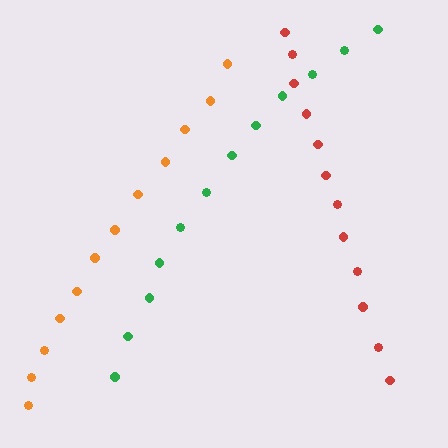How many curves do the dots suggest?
There are 3 distinct paths.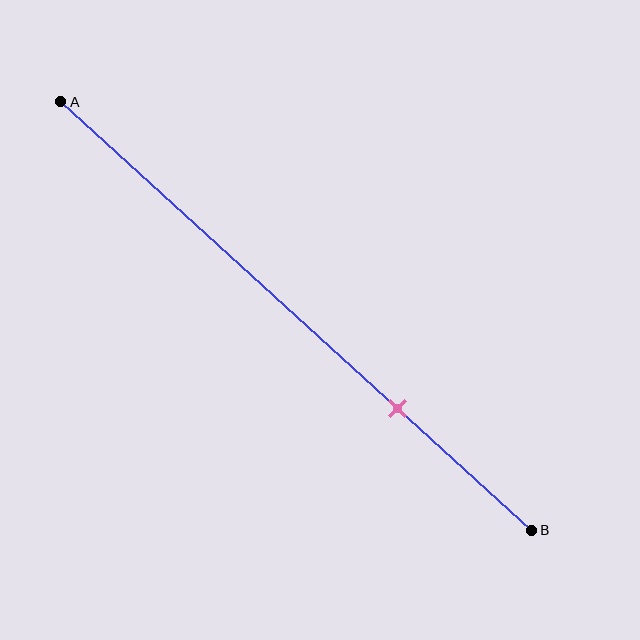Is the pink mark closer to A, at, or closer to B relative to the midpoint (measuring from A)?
The pink mark is closer to point B than the midpoint of segment AB.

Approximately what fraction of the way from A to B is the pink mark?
The pink mark is approximately 70% of the way from A to B.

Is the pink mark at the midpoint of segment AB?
No, the mark is at about 70% from A, not at the 50% midpoint.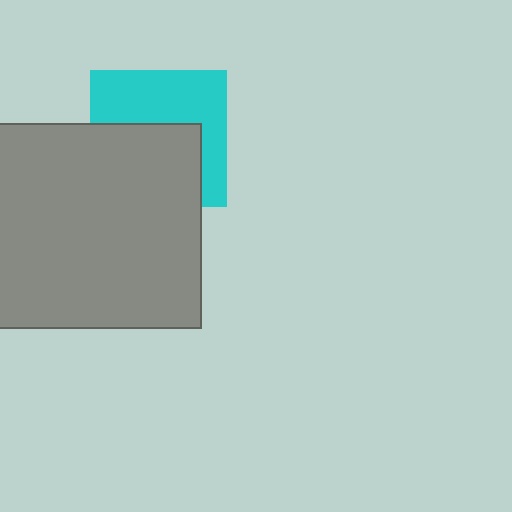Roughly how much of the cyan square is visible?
About half of it is visible (roughly 51%).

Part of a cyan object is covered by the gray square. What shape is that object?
It is a square.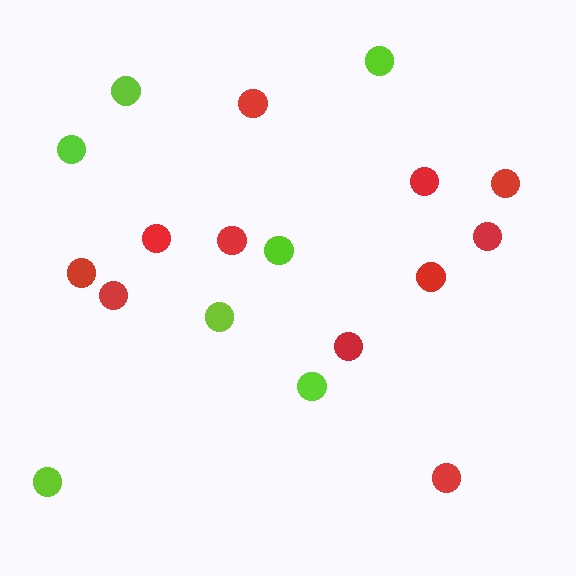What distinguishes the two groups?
There are 2 groups: one group of red circles (11) and one group of lime circles (7).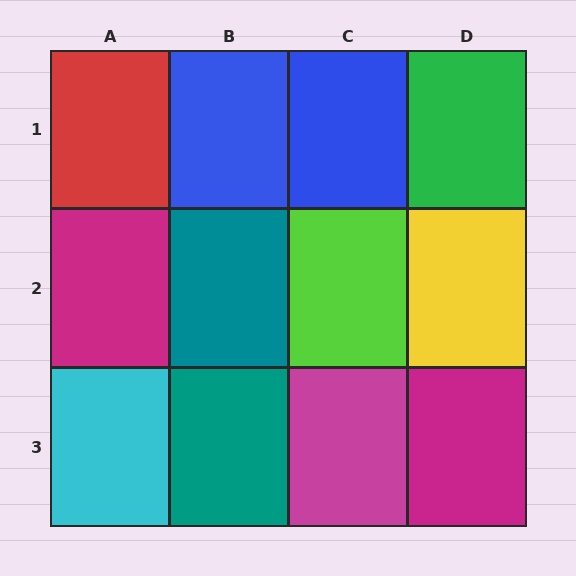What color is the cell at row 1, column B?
Blue.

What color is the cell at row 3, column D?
Magenta.